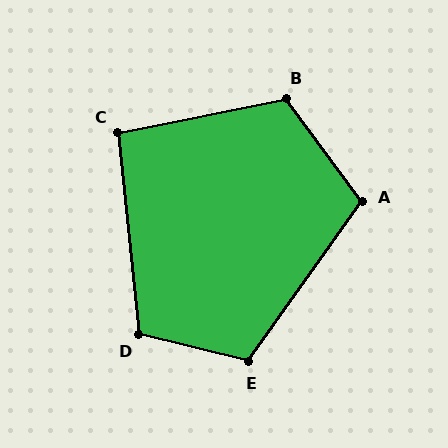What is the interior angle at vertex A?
Approximately 108 degrees (obtuse).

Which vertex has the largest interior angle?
B, at approximately 115 degrees.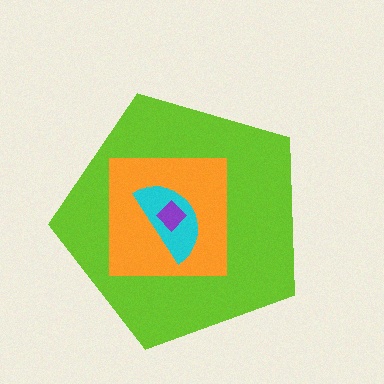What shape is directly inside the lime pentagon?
The orange square.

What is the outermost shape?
The lime pentagon.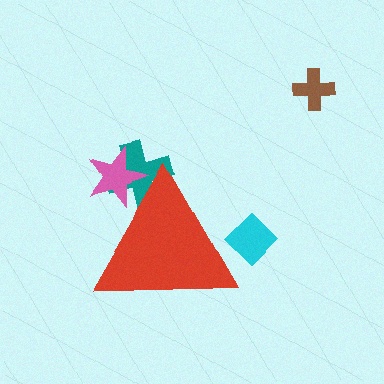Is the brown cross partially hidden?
No, the brown cross is fully visible.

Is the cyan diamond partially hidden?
Yes, the cyan diamond is partially hidden behind the red triangle.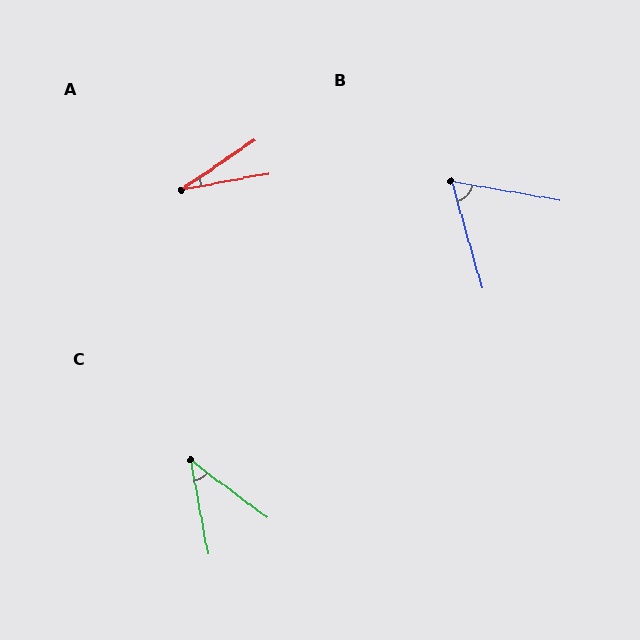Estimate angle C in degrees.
Approximately 43 degrees.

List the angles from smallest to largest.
A (24°), C (43°), B (64°).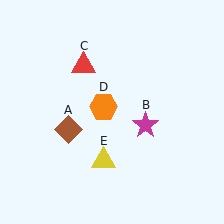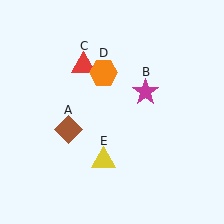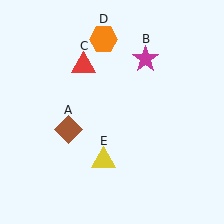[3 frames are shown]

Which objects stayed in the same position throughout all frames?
Brown diamond (object A) and red triangle (object C) and yellow triangle (object E) remained stationary.